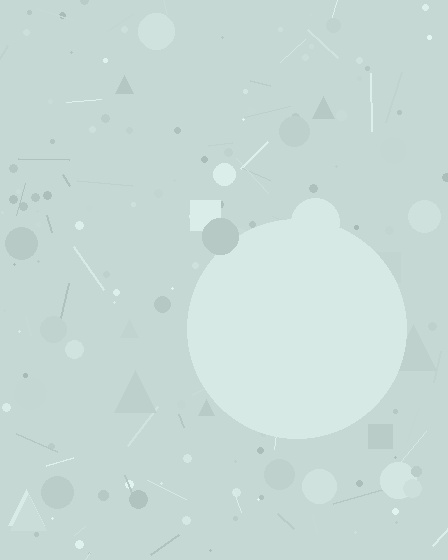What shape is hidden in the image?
A circle is hidden in the image.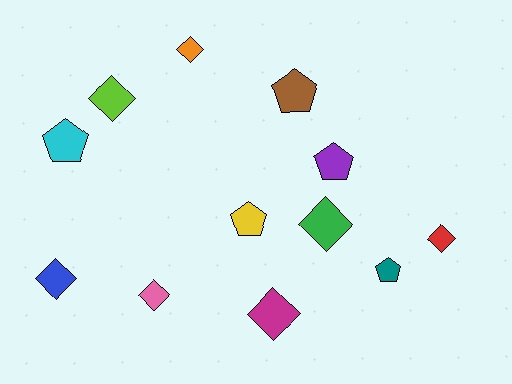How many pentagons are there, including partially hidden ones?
There are 5 pentagons.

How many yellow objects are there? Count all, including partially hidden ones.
There is 1 yellow object.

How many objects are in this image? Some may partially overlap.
There are 12 objects.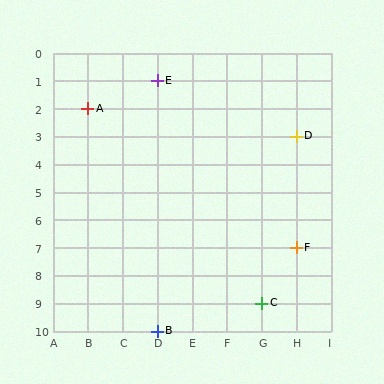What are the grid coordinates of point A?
Point A is at grid coordinates (B, 2).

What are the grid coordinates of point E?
Point E is at grid coordinates (D, 1).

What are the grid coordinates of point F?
Point F is at grid coordinates (H, 7).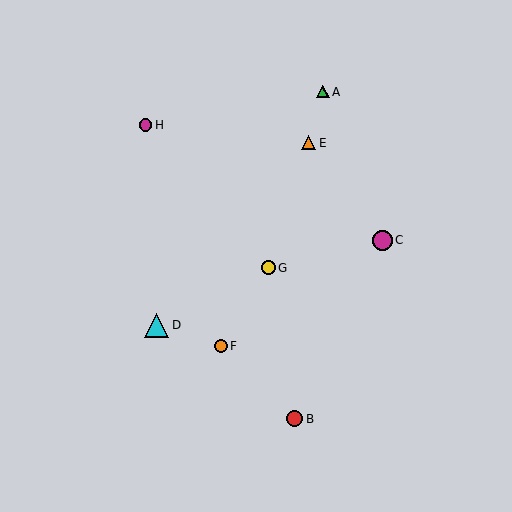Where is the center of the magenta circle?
The center of the magenta circle is at (382, 240).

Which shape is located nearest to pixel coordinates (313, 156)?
The orange triangle (labeled E) at (309, 143) is nearest to that location.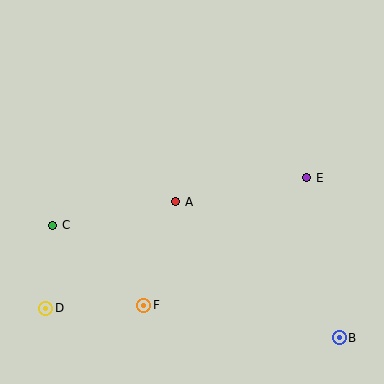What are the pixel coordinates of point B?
Point B is at (339, 338).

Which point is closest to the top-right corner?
Point E is closest to the top-right corner.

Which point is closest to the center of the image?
Point A at (176, 202) is closest to the center.